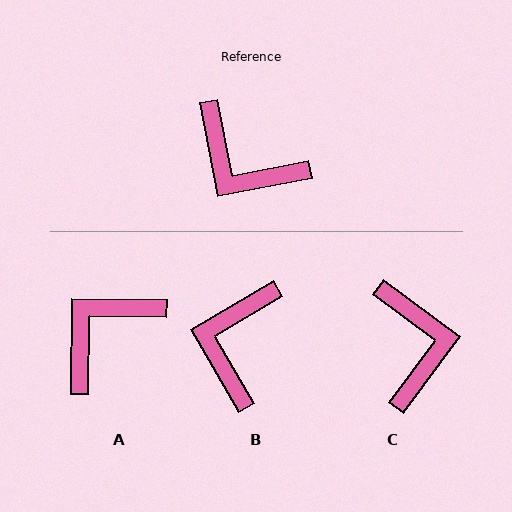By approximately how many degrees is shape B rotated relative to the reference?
Approximately 70 degrees clockwise.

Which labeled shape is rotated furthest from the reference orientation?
C, about 132 degrees away.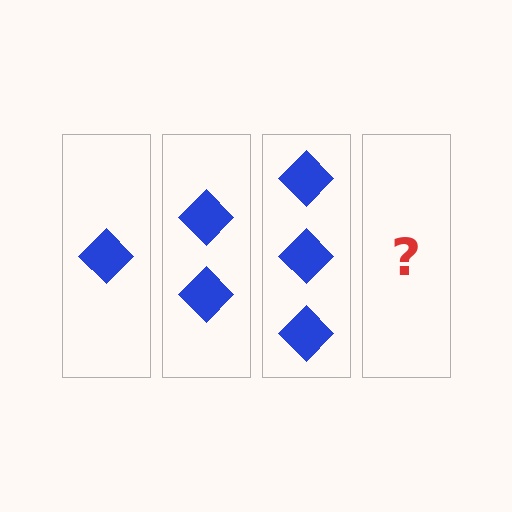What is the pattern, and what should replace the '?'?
The pattern is that each step adds one more diamond. The '?' should be 4 diamonds.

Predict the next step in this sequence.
The next step is 4 diamonds.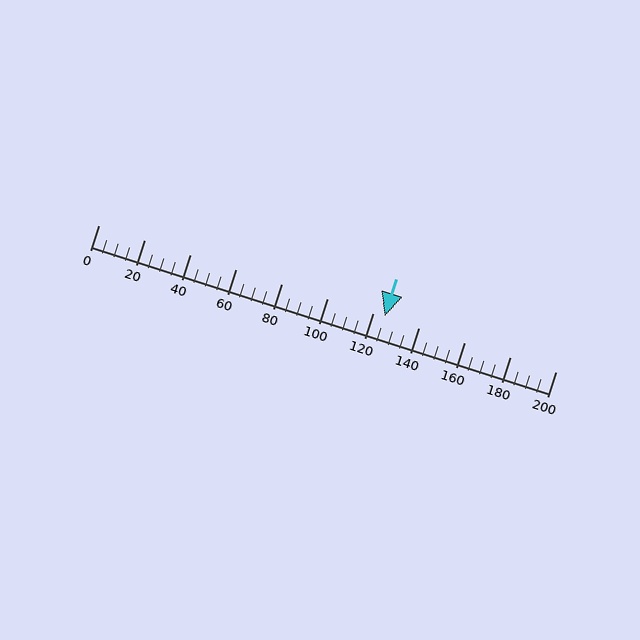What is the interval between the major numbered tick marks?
The major tick marks are spaced 20 units apart.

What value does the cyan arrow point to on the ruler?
The cyan arrow points to approximately 125.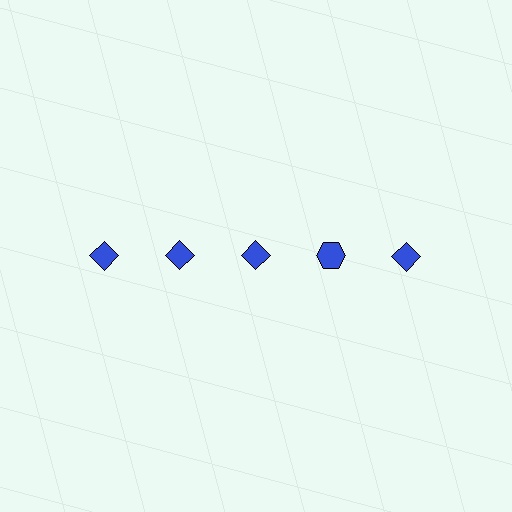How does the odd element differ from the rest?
It has a different shape: hexagon instead of diamond.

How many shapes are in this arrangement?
There are 5 shapes arranged in a grid pattern.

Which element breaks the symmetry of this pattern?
The blue hexagon in the top row, second from right column breaks the symmetry. All other shapes are blue diamonds.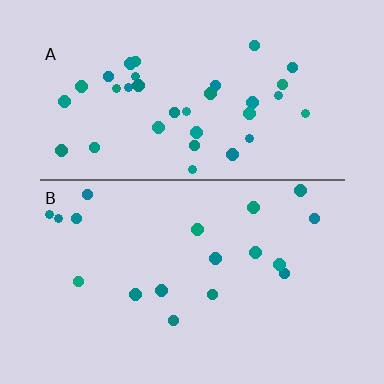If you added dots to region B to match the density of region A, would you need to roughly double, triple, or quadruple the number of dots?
Approximately double.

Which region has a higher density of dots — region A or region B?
A (the top).